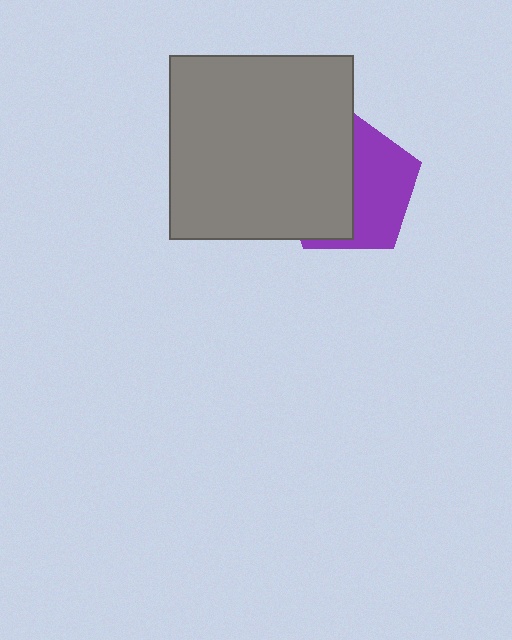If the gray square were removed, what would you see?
You would see the complete purple pentagon.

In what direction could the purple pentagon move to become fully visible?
The purple pentagon could move right. That would shift it out from behind the gray square entirely.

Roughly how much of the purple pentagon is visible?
About half of it is visible (roughly 49%).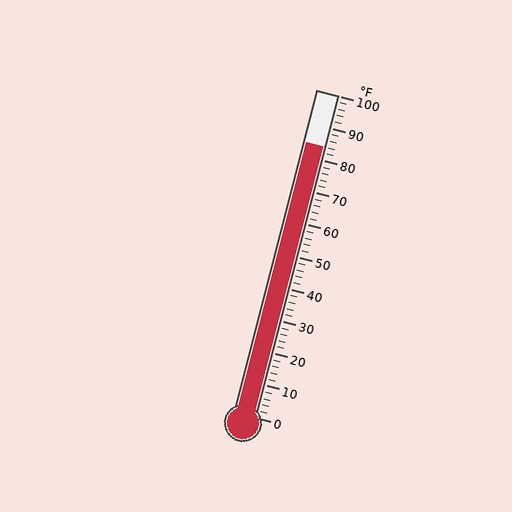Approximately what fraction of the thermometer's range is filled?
The thermometer is filled to approximately 85% of its range.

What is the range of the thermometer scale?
The thermometer scale ranges from 0°F to 100°F.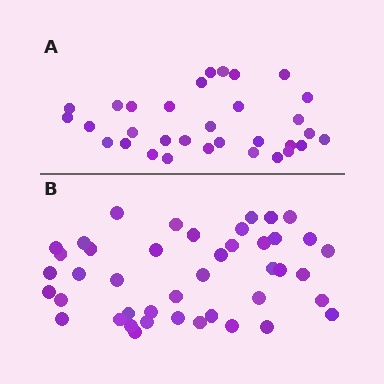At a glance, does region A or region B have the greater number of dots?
Region B (the bottom region) has more dots.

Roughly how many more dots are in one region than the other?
Region B has roughly 12 or so more dots than region A.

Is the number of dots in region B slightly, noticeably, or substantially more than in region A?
Region B has noticeably more, but not dramatically so. The ratio is roughly 1.3 to 1.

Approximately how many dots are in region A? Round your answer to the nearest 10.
About 30 dots. (The exact count is 32, which rounds to 30.)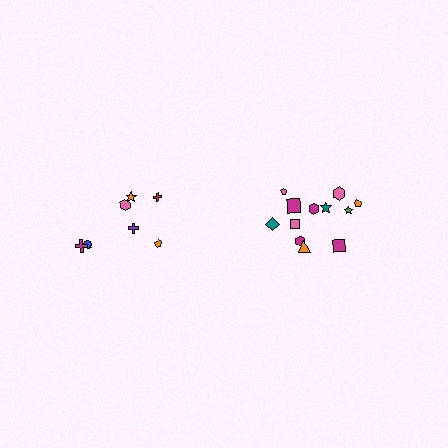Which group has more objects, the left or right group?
The right group.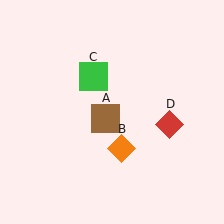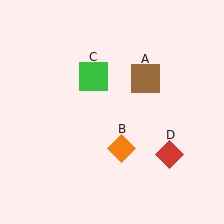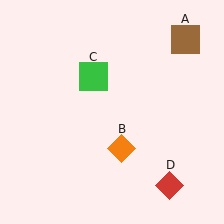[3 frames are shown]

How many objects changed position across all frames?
2 objects changed position: brown square (object A), red diamond (object D).